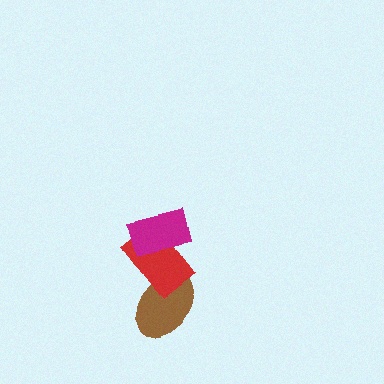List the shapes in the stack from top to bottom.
From top to bottom: the magenta rectangle, the red rectangle, the brown ellipse.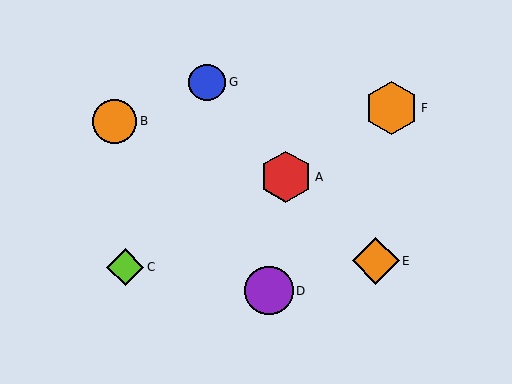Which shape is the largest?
The orange hexagon (labeled F) is the largest.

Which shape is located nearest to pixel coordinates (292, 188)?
The red hexagon (labeled A) at (286, 177) is nearest to that location.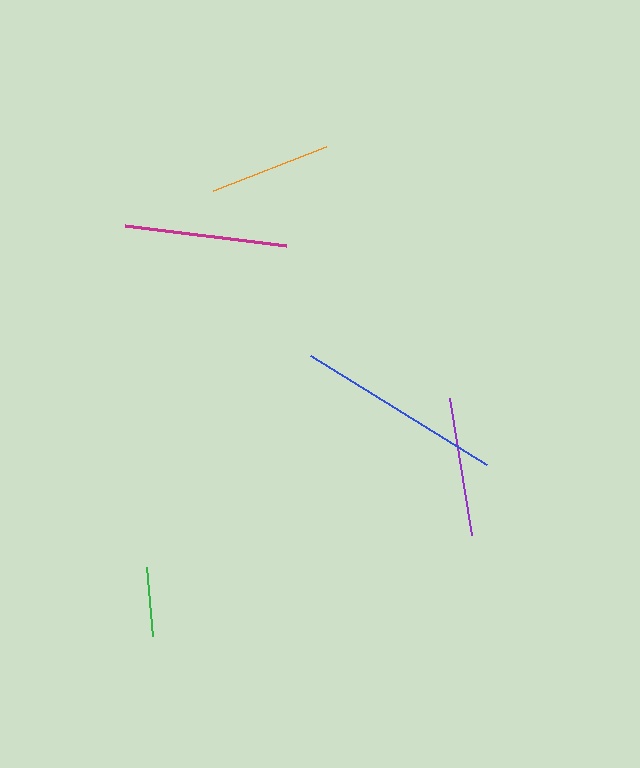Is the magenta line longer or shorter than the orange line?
The magenta line is longer than the orange line.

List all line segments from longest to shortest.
From longest to shortest: blue, magenta, purple, orange, green.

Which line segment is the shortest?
The green line is the shortest at approximately 70 pixels.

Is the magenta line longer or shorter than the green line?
The magenta line is longer than the green line.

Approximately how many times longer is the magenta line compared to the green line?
The magenta line is approximately 2.3 times the length of the green line.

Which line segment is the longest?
The blue line is the longest at approximately 207 pixels.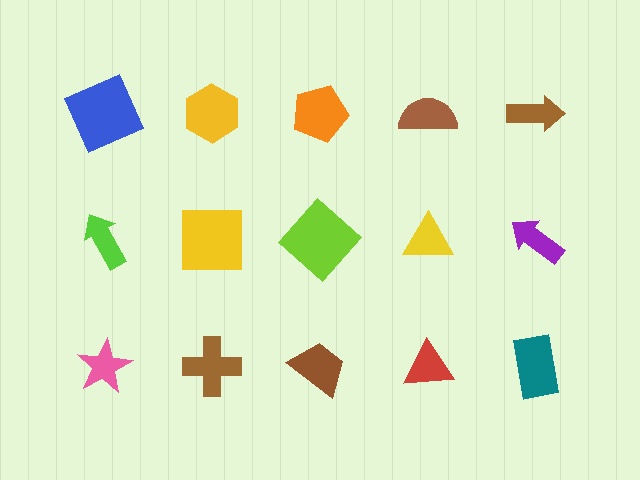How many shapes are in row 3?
5 shapes.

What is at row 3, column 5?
A teal rectangle.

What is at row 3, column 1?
A pink star.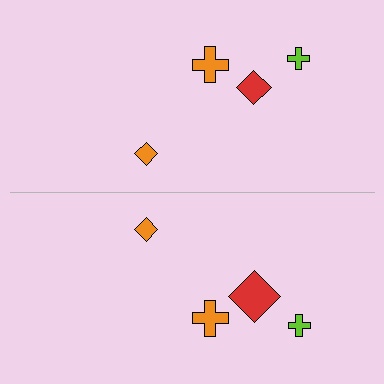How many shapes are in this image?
There are 8 shapes in this image.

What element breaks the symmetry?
The red diamond on the bottom side has a different size than its mirror counterpart.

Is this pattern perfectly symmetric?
No, the pattern is not perfectly symmetric. The red diamond on the bottom side has a different size than its mirror counterpart.